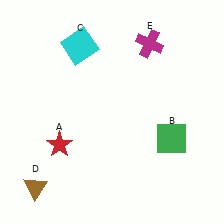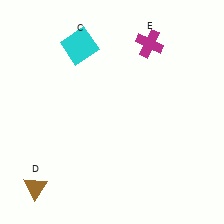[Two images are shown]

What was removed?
The green square (B), the red star (A) were removed in Image 2.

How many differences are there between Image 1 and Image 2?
There are 2 differences between the two images.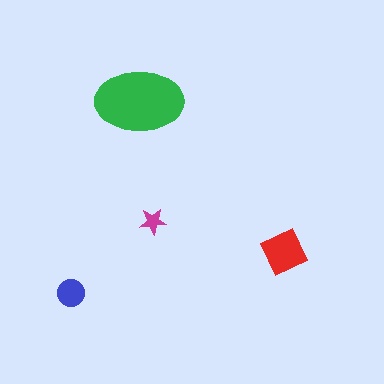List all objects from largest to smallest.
The green ellipse, the red diamond, the blue circle, the magenta star.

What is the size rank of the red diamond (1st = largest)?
2nd.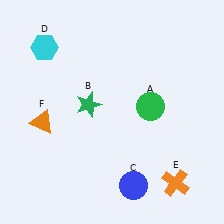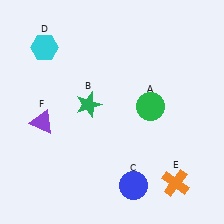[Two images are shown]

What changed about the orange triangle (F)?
In Image 1, F is orange. In Image 2, it changed to purple.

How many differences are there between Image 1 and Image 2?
There is 1 difference between the two images.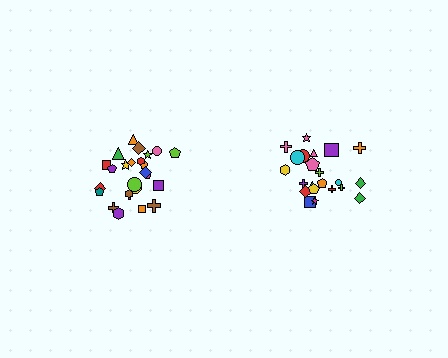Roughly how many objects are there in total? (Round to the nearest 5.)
Roughly 45 objects in total.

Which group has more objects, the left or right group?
The left group.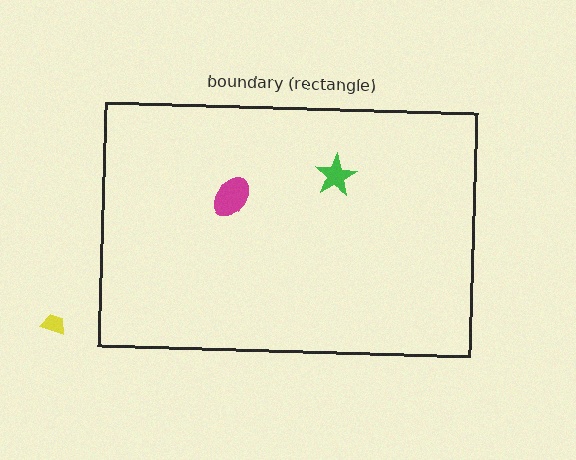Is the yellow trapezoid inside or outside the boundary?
Outside.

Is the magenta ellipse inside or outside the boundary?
Inside.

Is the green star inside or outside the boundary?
Inside.